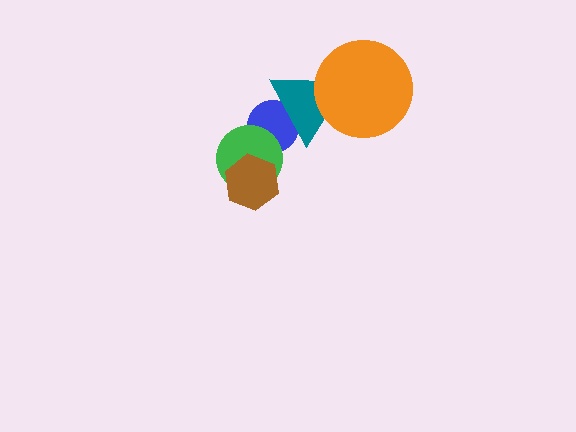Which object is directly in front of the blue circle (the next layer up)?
The green circle is directly in front of the blue circle.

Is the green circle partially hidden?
Yes, it is partially covered by another shape.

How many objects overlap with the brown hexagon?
1 object overlaps with the brown hexagon.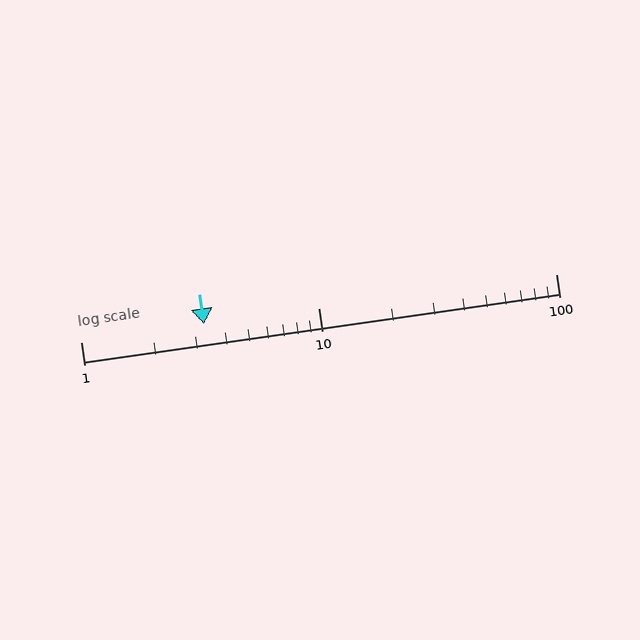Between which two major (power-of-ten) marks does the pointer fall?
The pointer is between 1 and 10.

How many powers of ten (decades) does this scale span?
The scale spans 2 decades, from 1 to 100.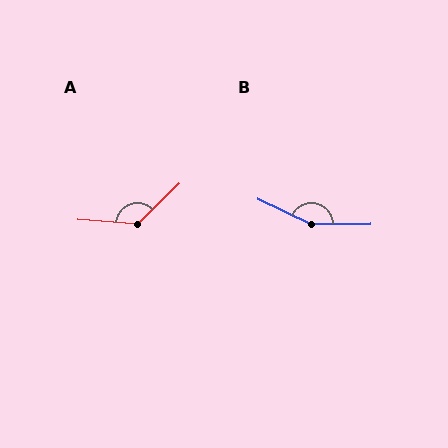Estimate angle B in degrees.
Approximately 154 degrees.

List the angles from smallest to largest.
A (131°), B (154°).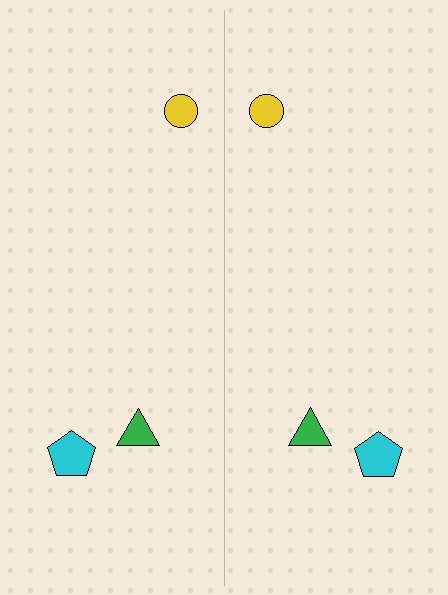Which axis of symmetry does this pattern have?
The pattern has a vertical axis of symmetry running through the center of the image.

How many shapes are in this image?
There are 6 shapes in this image.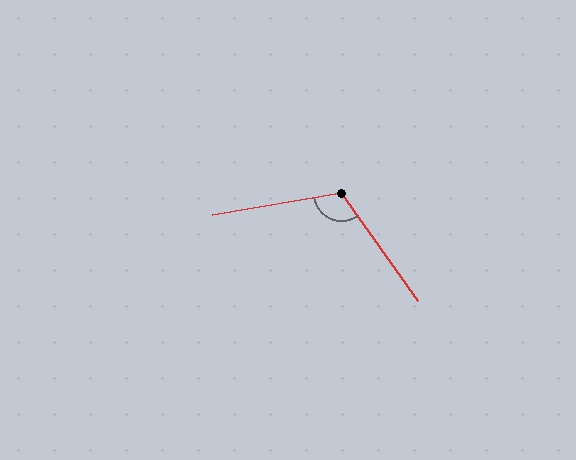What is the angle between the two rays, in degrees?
Approximately 116 degrees.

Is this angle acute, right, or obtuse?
It is obtuse.